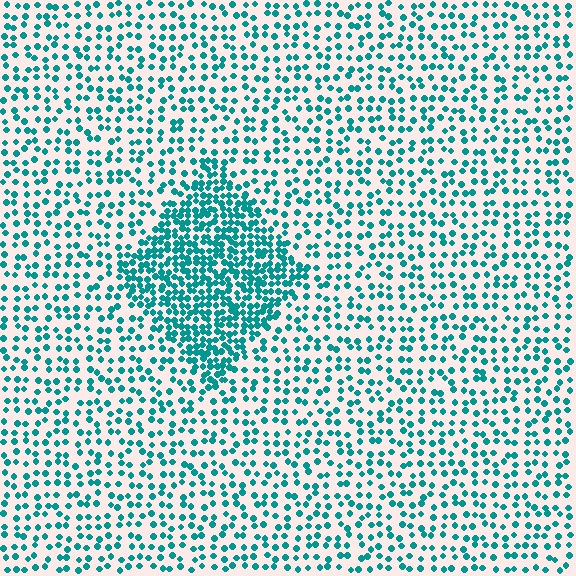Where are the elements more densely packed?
The elements are more densely packed inside the diamond boundary.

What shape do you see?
I see a diamond.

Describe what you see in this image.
The image contains small teal elements arranged at two different densities. A diamond-shaped region is visible where the elements are more densely packed than the surrounding area.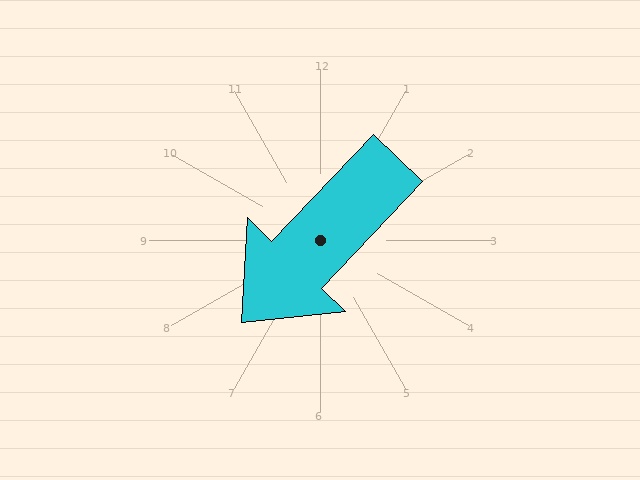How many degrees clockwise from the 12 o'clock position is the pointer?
Approximately 224 degrees.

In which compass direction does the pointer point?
Southwest.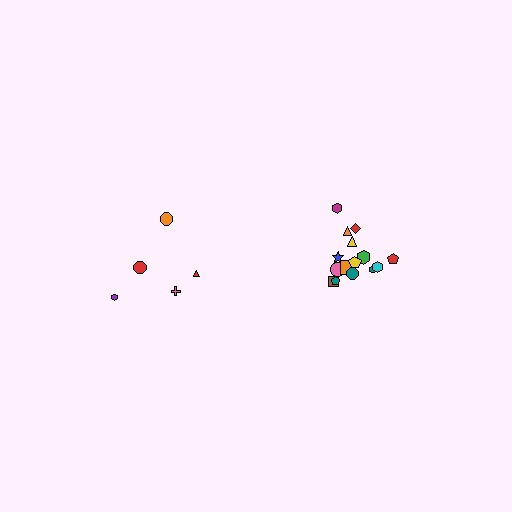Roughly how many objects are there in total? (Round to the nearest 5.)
Roughly 20 objects in total.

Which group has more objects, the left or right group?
The right group.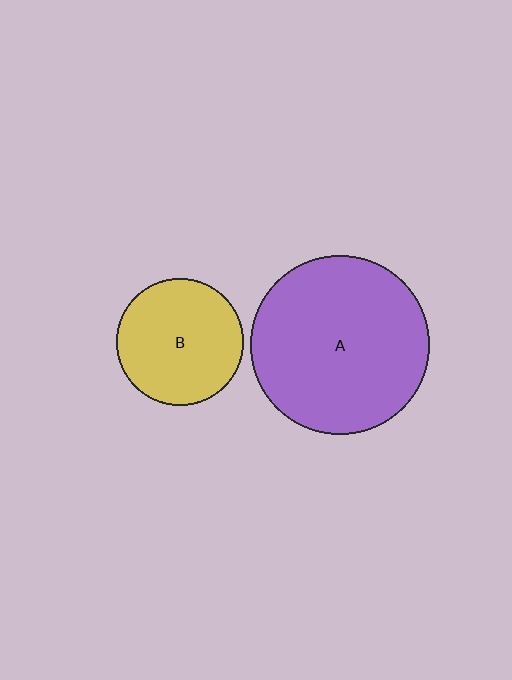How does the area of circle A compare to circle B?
Approximately 2.0 times.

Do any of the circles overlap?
No, none of the circles overlap.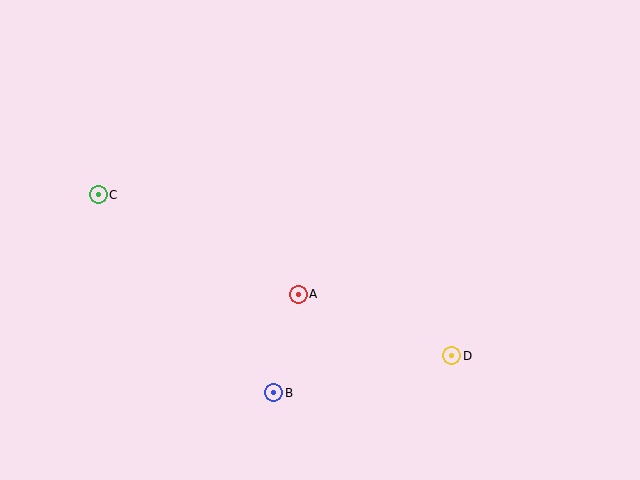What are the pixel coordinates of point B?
Point B is at (274, 393).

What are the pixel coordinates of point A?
Point A is at (298, 294).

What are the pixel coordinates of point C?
Point C is at (98, 195).